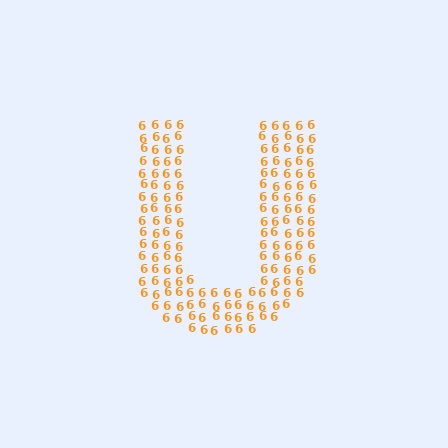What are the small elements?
The small elements are digit 6's.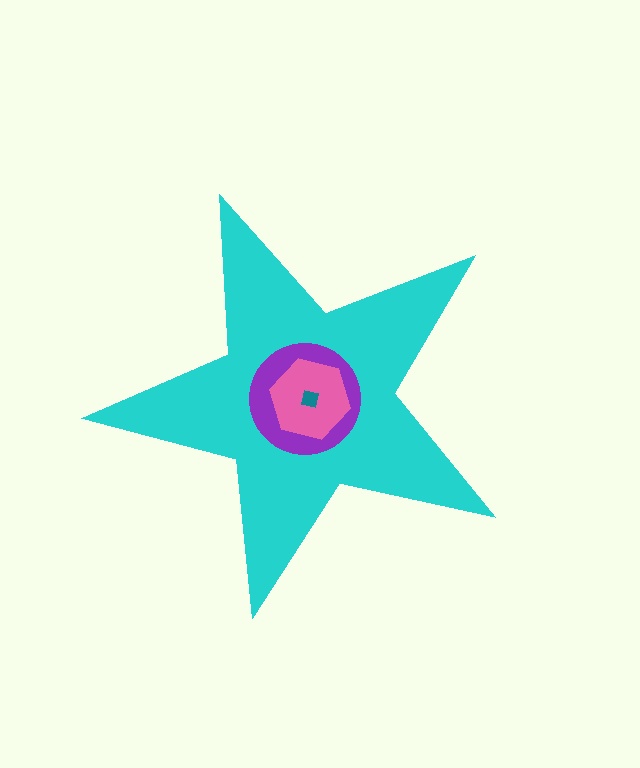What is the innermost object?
The teal square.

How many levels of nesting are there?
4.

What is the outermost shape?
The cyan star.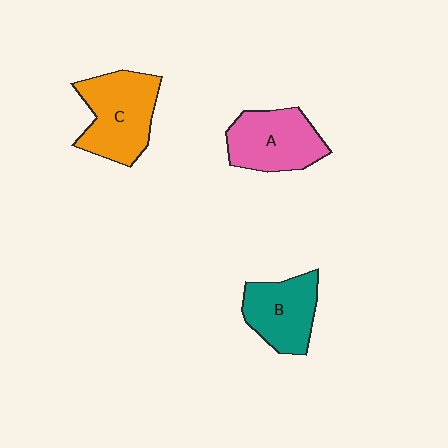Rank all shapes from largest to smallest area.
From largest to smallest: C (orange), A (pink), B (teal).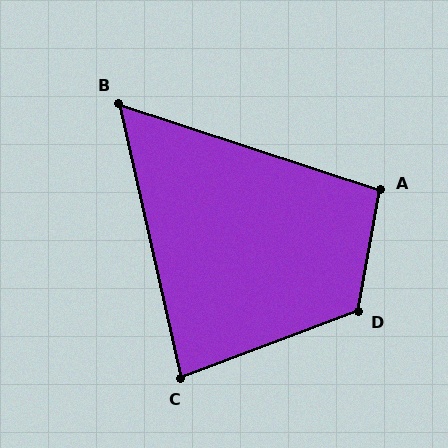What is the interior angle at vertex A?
Approximately 98 degrees (obtuse).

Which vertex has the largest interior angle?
D, at approximately 121 degrees.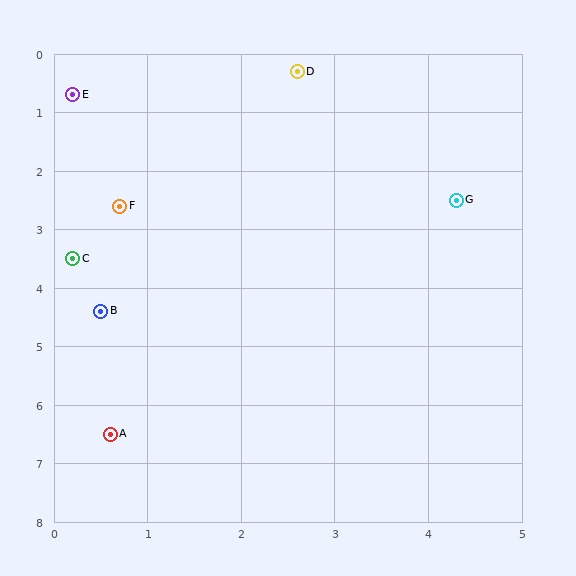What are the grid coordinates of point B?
Point B is at approximately (0.5, 4.4).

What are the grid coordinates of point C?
Point C is at approximately (0.2, 3.5).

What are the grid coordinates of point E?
Point E is at approximately (0.2, 0.7).